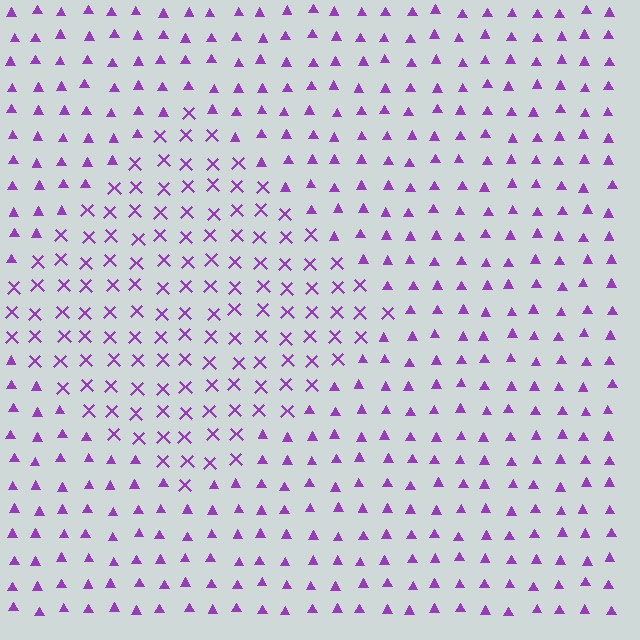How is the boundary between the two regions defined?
The boundary is defined by a change in element shape: X marks inside vs. triangles outside. All elements share the same color and spacing.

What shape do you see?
I see a diamond.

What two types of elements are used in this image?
The image uses X marks inside the diamond region and triangles outside it.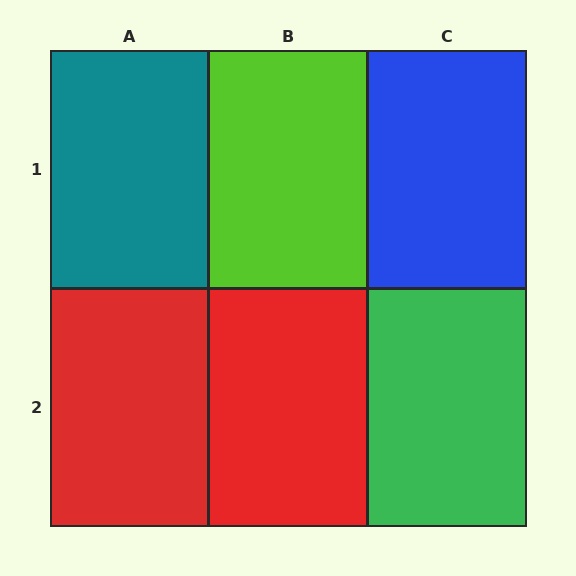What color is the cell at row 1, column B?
Lime.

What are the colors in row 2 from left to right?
Red, red, green.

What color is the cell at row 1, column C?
Blue.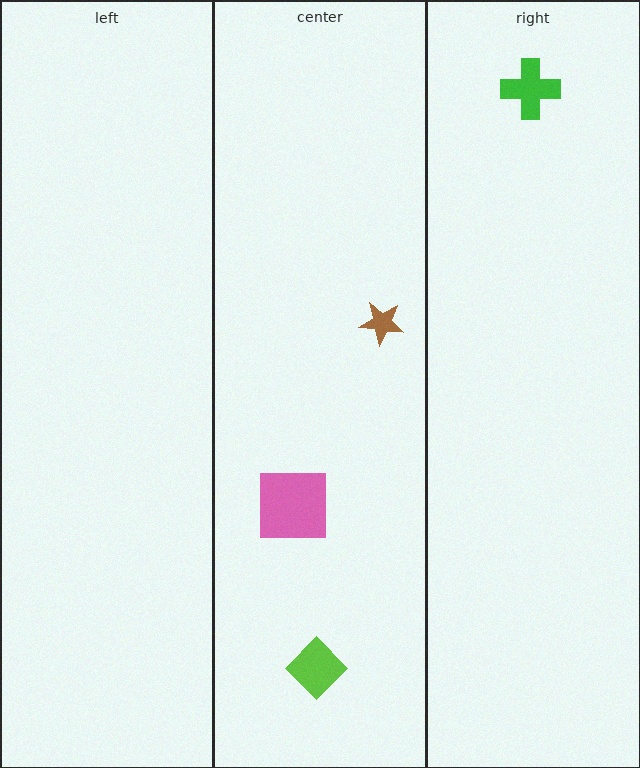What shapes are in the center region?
The brown star, the lime diamond, the pink square.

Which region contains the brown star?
The center region.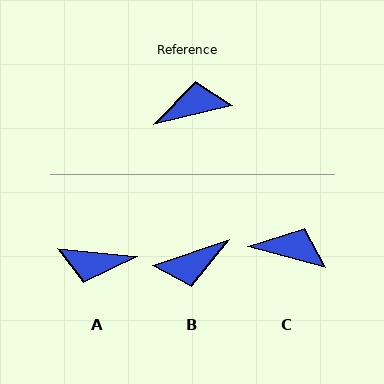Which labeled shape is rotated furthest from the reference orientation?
B, about 175 degrees away.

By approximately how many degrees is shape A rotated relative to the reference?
Approximately 160 degrees counter-clockwise.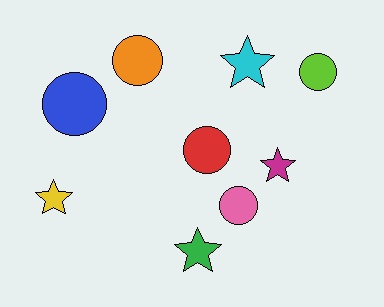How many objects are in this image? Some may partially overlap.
There are 9 objects.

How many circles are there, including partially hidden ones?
There are 5 circles.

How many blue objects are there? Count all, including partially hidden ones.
There is 1 blue object.